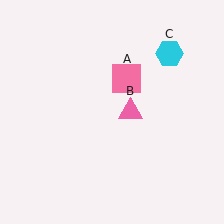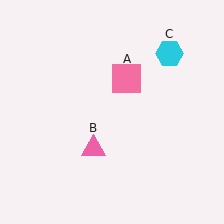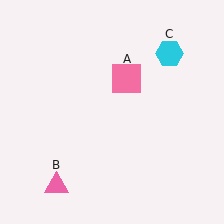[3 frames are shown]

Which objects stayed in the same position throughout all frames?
Pink square (object A) and cyan hexagon (object C) remained stationary.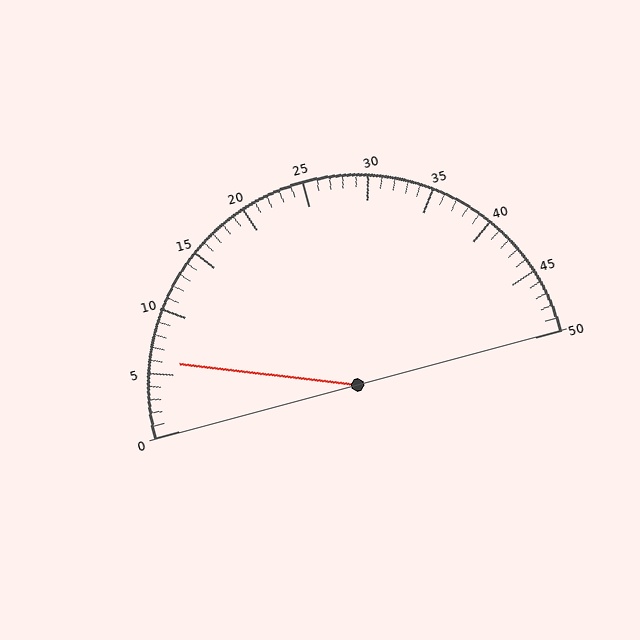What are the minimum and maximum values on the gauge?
The gauge ranges from 0 to 50.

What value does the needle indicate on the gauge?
The needle indicates approximately 6.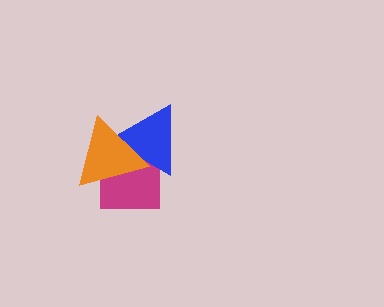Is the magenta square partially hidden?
Yes, it is partially covered by another shape.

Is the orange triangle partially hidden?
No, no other shape covers it.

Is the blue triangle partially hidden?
Yes, it is partially covered by another shape.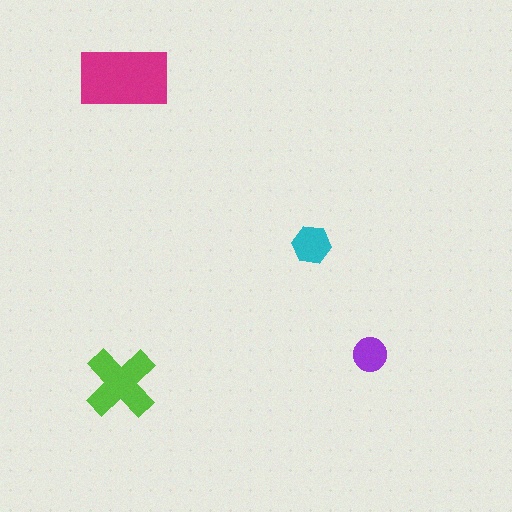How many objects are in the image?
There are 4 objects in the image.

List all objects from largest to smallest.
The magenta rectangle, the lime cross, the cyan hexagon, the purple circle.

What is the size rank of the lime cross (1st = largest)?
2nd.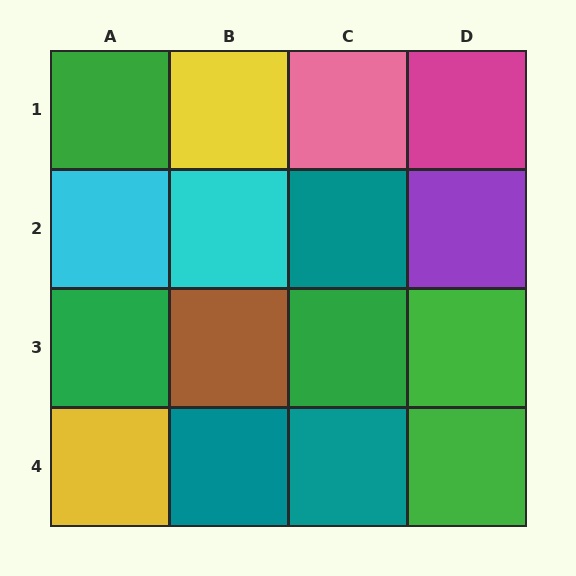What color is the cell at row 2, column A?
Cyan.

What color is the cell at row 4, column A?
Yellow.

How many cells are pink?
1 cell is pink.